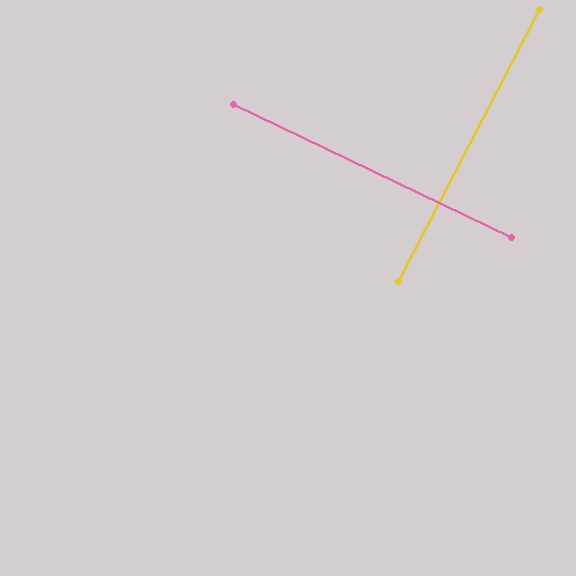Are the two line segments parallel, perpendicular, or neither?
Perpendicular — they meet at approximately 88°.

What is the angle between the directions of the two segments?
Approximately 88 degrees.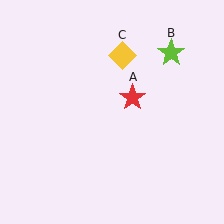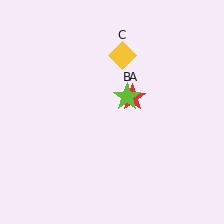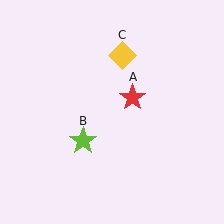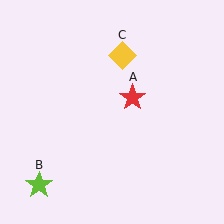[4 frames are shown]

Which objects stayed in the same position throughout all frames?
Red star (object A) and yellow diamond (object C) remained stationary.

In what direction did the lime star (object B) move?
The lime star (object B) moved down and to the left.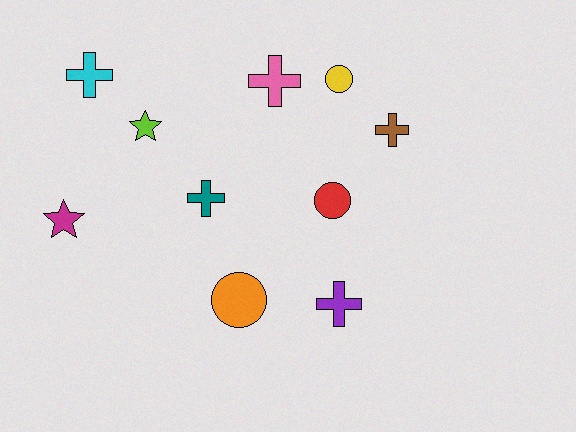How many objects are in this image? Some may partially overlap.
There are 10 objects.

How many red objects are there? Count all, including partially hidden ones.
There is 1 red object.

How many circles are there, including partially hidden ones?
There are 3 circles.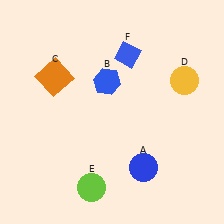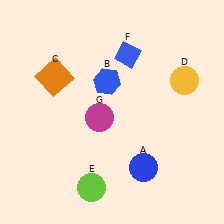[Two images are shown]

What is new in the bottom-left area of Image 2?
A magenta circle (G) was added in the bottom-left area of Image 2.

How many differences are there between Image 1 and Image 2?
There is 1 difference between the two images.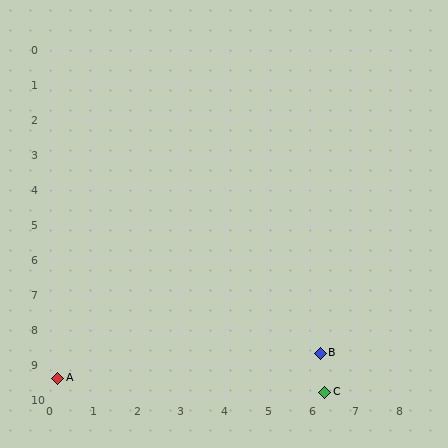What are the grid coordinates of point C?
Point C is at approximately (6.3, 9.8).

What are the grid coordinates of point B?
Point B is at approximately (6.2, 8.7).